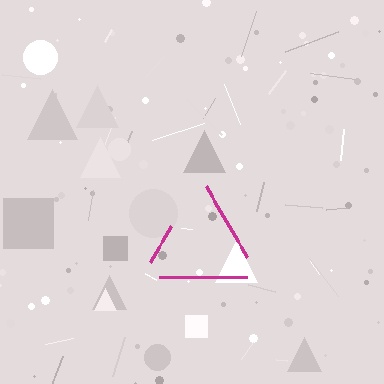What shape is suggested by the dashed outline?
The dashed outline suggests a triangle.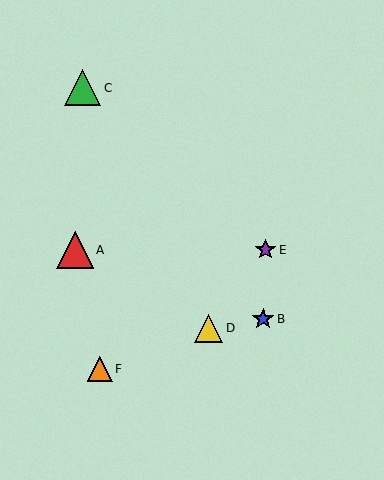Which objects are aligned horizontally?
Objects A, E are aligned horizontally.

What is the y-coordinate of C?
Object C is at y≈88.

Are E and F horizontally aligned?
No, E is at y≈250 and F is at y≈369.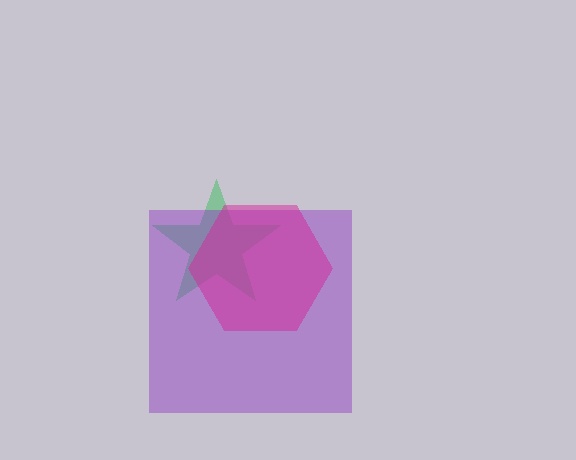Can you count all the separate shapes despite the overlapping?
Yes, there are 3 separate shapes.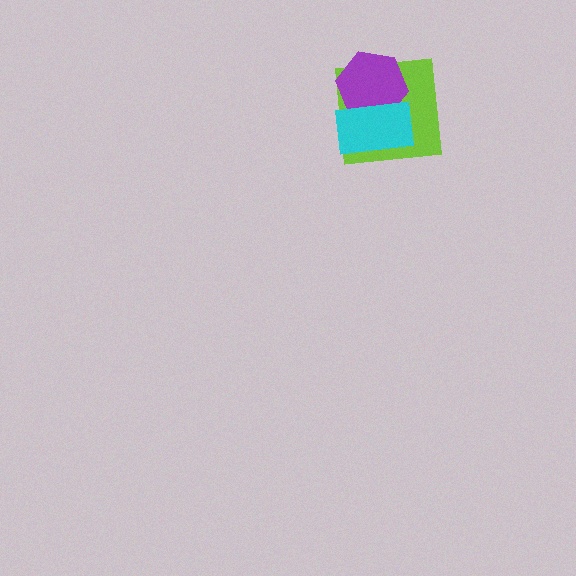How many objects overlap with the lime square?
2 objects overlap with the lime square.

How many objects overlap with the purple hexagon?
2 objects overlap with the purple hexagon.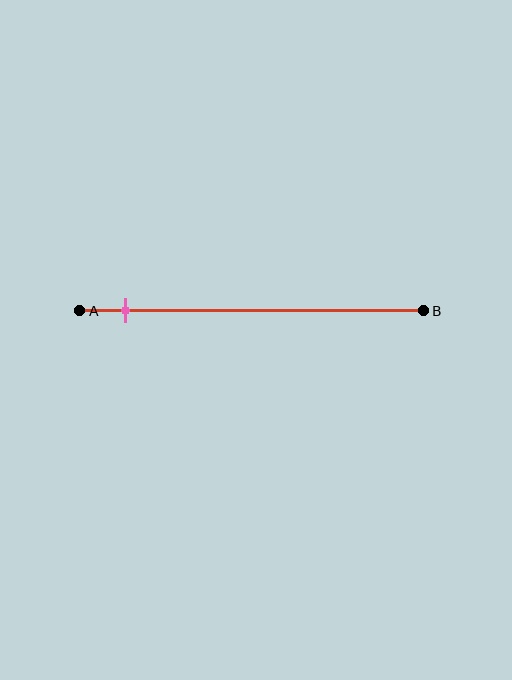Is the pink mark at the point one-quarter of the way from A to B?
No, the mark is at about 15% from A, not at the 25% one-quarter point.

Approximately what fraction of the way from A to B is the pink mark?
The pink mark is approximately 15% of the way from A to B.